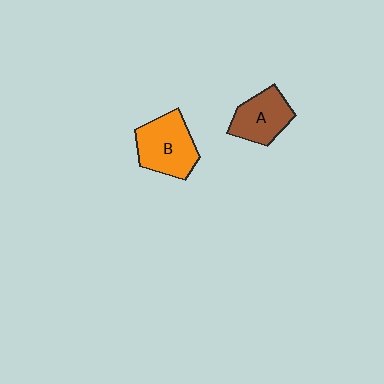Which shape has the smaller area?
Shape A (brown).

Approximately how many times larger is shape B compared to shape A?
Approximately 1.2 times.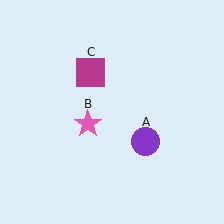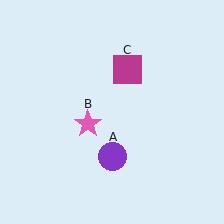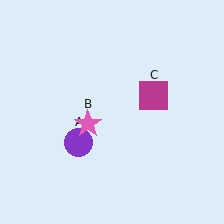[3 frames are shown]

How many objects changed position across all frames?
2 objects changed position: purple circle (object A), magenta square (object C).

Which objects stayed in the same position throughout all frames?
Pink star (object B) remained stationary.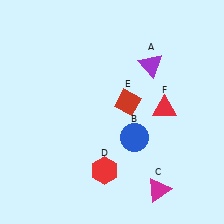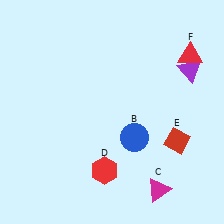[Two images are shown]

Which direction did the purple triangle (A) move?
The purple triangle (A) moved right.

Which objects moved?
The objects that moved are: the purple triangle (A), the red diamond (E), the red triangle (F).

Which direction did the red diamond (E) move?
The red diamond (E) moved right.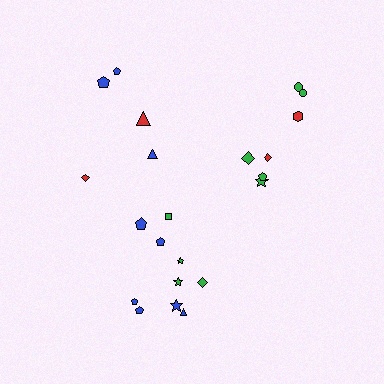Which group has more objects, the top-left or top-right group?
The top-right group.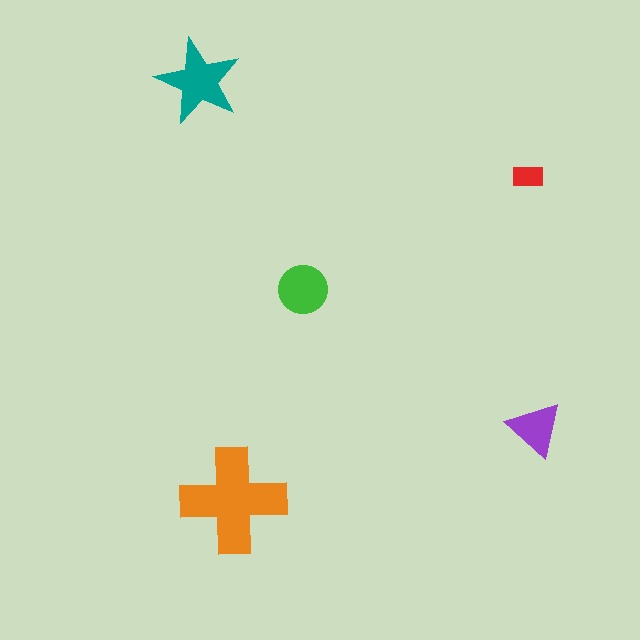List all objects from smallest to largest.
The red rectangle, the purple triangle, the green circle, the teal star, the orange cross.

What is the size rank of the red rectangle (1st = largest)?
5th.